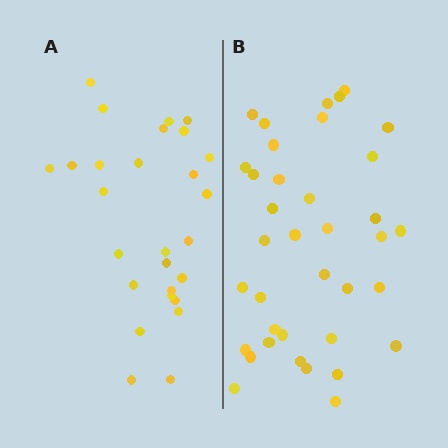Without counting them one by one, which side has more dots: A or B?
Region B (the right region) has more dots.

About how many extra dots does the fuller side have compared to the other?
Region B has roughly 10 or so more dots than region A.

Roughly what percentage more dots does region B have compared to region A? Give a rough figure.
About 35% more.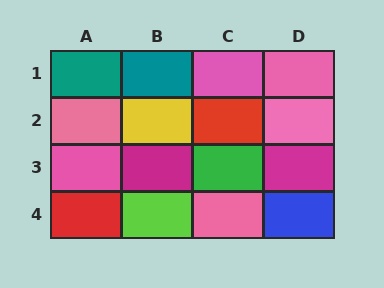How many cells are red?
2 cells are red.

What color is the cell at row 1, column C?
Pink.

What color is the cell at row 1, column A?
Teal.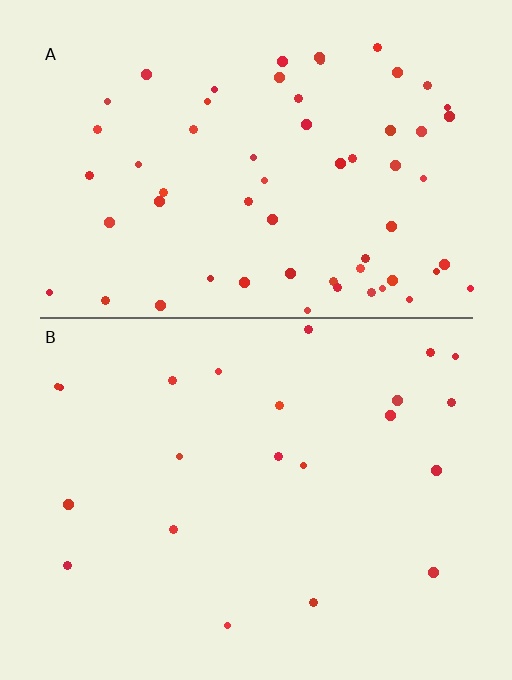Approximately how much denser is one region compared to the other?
Approximately 2.8× — region A over region B.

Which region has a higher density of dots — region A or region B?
A (the top).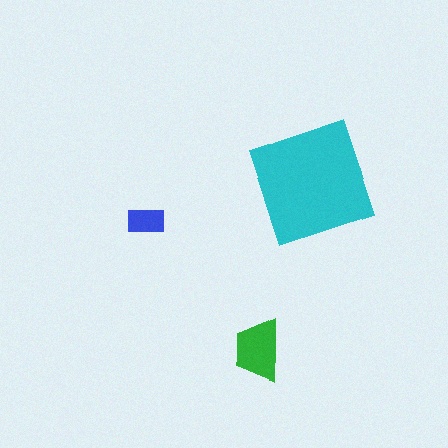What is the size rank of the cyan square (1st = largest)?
1st.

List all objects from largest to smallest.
The cyan square, the green trapezoid, the blue rectangle.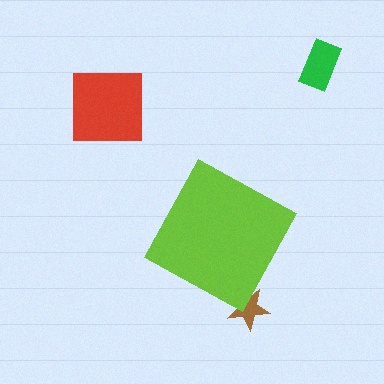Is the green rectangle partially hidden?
No, the green rectangle is fully visible.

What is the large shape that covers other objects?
A lime diamond.